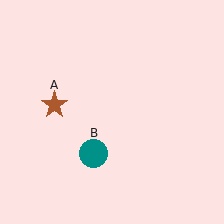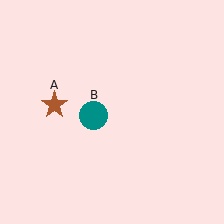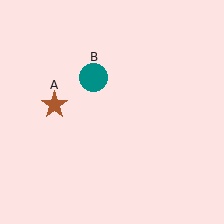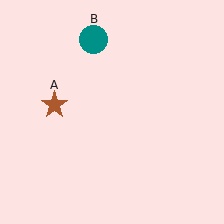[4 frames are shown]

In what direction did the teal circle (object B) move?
The teal circle (object B) moved up.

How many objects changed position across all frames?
1 object changed position: teal circle (object B).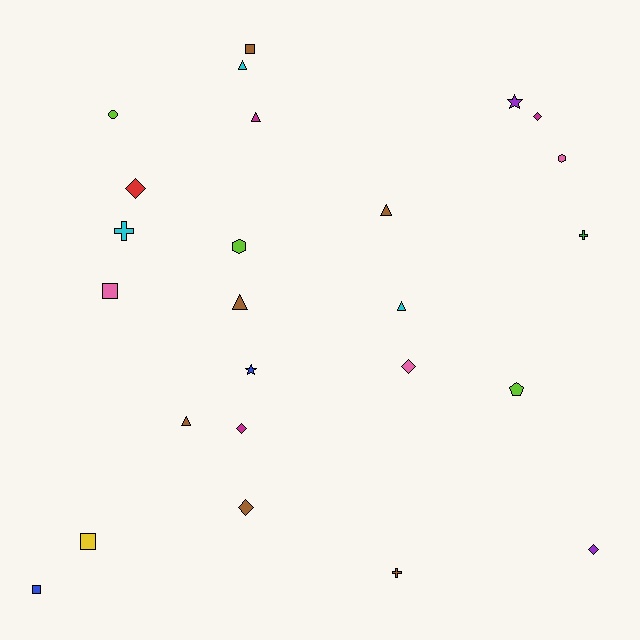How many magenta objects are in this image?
There are 3 magenta objects.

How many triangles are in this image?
There are 6 triangles.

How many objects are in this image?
There are 25 objects.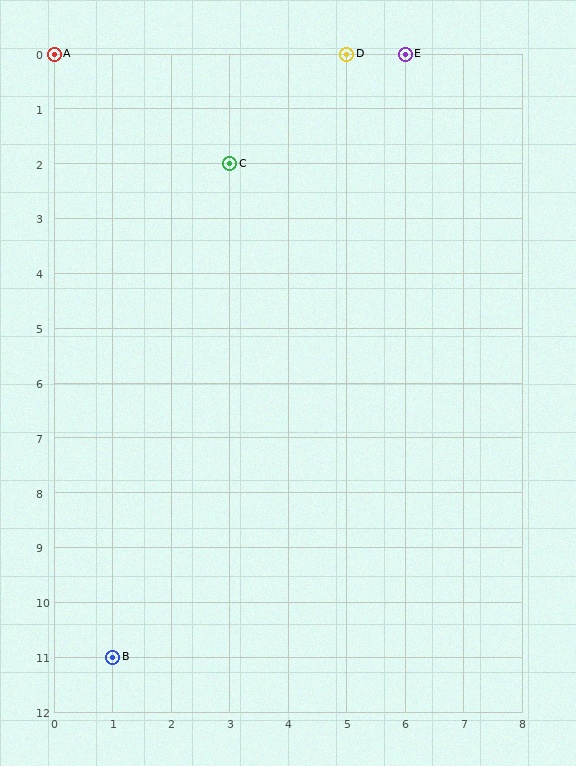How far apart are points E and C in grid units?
Points E and C are 3 columns and 2 rows apart (about 3.6 grid units diagonally).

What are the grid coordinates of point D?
Point D is at grid coordinates (5, 0).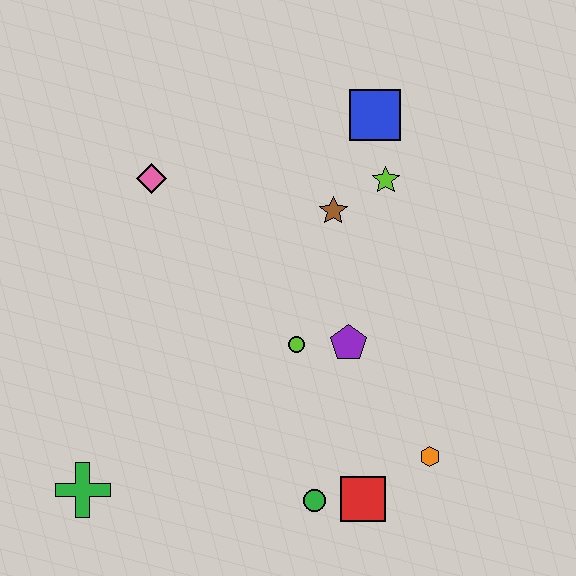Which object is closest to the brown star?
The lime star is closest to the brown star.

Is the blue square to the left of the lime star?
Yes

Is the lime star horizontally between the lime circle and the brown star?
No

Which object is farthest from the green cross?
The blue square is farthest from the green cross.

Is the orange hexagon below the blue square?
Yes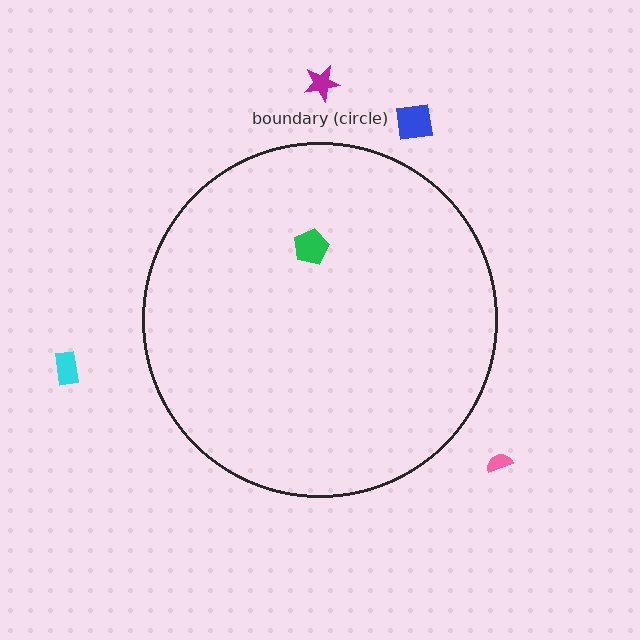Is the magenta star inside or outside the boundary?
Outside.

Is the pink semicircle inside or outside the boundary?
Outside.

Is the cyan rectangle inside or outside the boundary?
Outside.